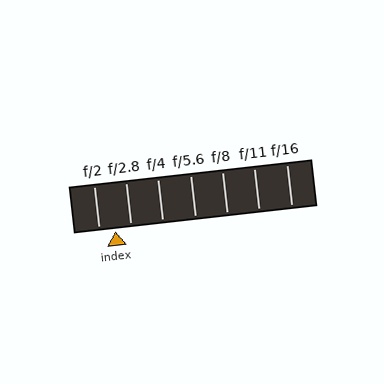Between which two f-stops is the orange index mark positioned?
The index mark is between f/2 and f/2.8.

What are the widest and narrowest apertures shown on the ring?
The widest aperture shown is f/2 and the narrowest is f/16.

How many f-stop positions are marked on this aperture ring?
There are 7 f-stop positions marked.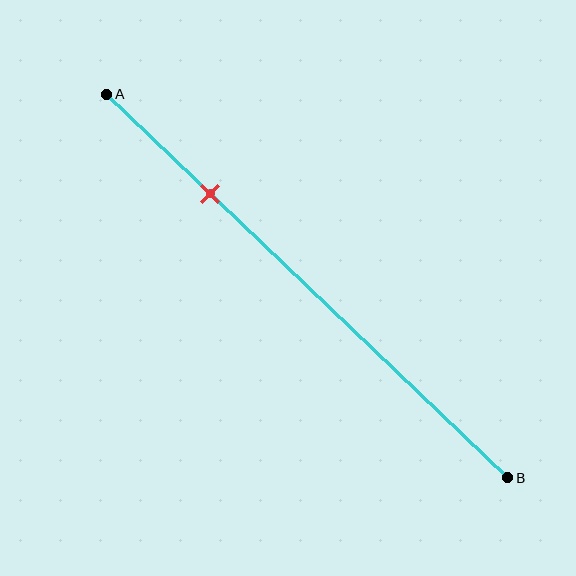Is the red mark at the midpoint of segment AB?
No, the mark is at about 25% from A, not at the 50% midpoint.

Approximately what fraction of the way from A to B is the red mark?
The red mark is approximately 25% of the way from A to B.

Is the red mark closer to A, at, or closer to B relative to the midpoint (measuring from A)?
The red mark is closer to point A than the midpoint of segment AB.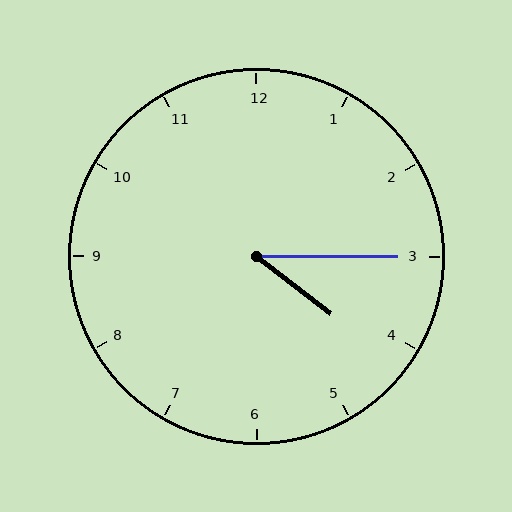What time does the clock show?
4:15.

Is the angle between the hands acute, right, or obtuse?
It is acute.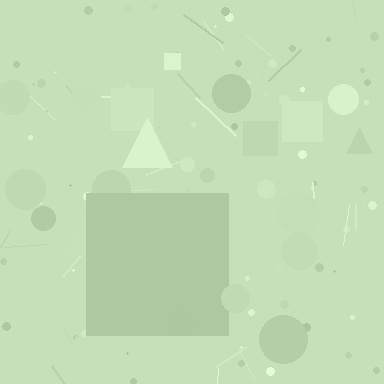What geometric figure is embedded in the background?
A square is embedded in the background.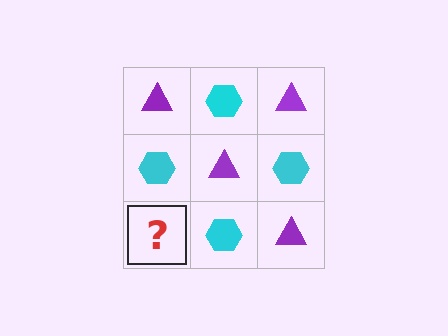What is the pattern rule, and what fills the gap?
The rule is that it alternates purple triangle and cyan hexagon in a checkerboard pattern. The gap should be filled with a purple triangle.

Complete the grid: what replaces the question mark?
The question mark should be replaced with a purple triangle.